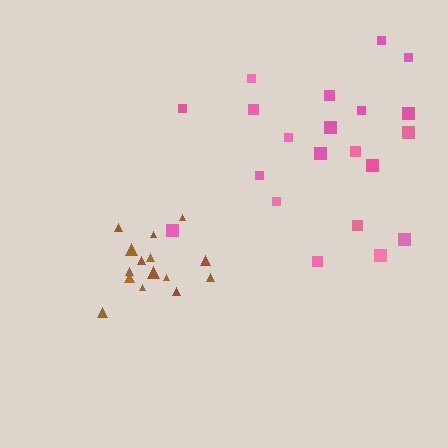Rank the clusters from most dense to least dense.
brown, pink.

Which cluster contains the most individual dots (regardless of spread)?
Pink (21).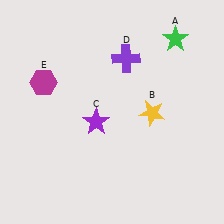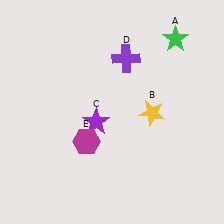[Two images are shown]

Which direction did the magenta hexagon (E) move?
The magenta hexagon (E) moved down.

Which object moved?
The magenta hexagon (E) moved down.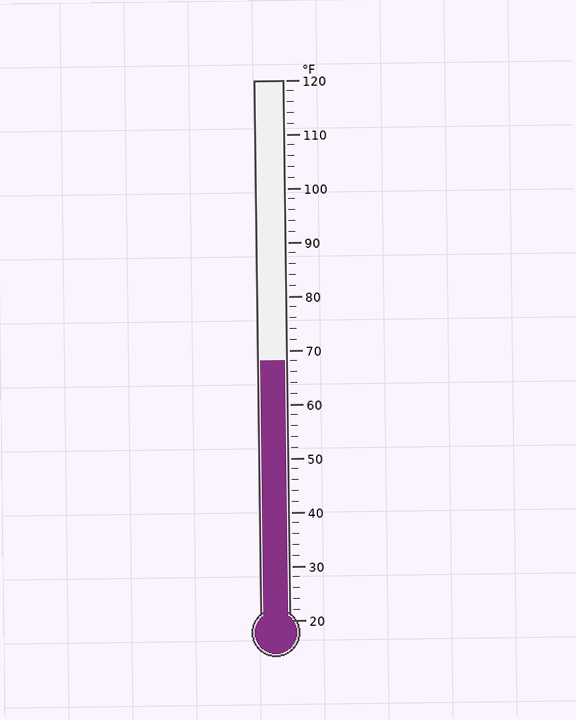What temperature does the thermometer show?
The thermometer shows approximately 68°F.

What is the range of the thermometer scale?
The thermometer scale ranges from 20°F to 120°F.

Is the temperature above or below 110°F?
The temperature is below 110°F.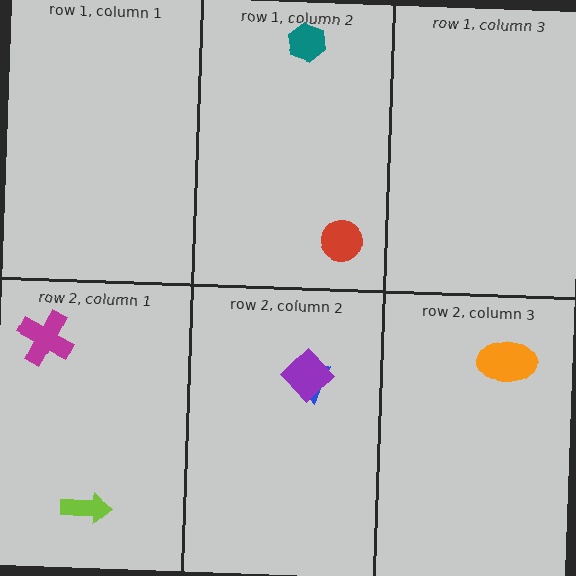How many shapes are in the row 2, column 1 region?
2.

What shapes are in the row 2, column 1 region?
The magenta cross, the lime arrow.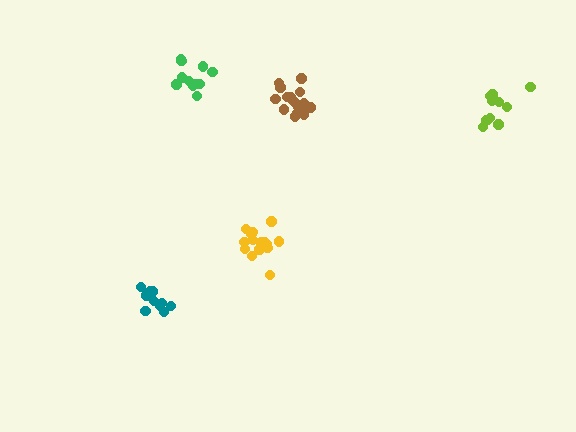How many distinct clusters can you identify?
There are 5 distinct clusters.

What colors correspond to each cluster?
The clusters are colored: green, brown, yellow, lime, teal.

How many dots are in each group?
Group 1: 12 dots, Group 2: 15 dots, Group 3: 15 dots, Group 4: 12 dots, Group 5: 10 dots (64 total).